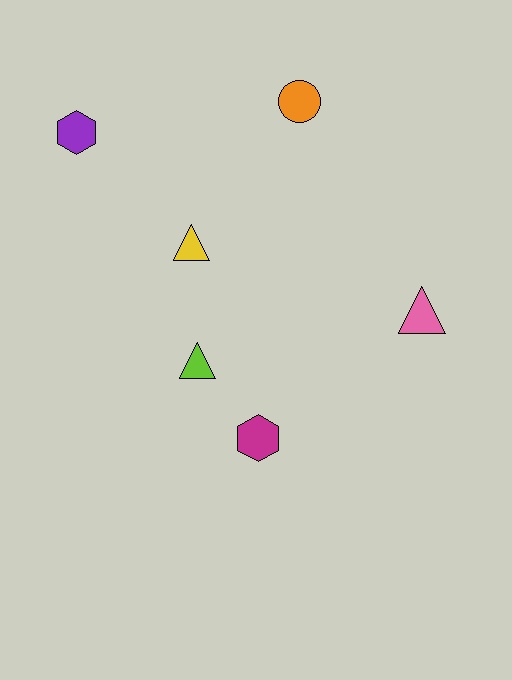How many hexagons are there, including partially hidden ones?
There are 2 hexagons.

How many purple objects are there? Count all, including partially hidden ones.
There is 1 purple object.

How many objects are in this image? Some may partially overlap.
There are 6 objects.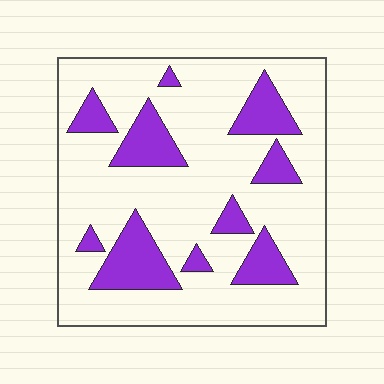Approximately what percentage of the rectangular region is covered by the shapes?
Approximately 20%.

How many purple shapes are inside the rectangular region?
10.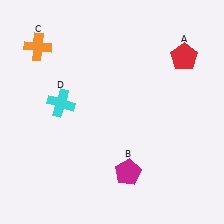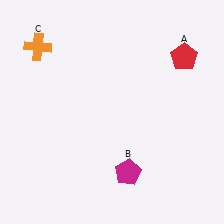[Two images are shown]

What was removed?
The cyan cross (D) was removed in Image 2.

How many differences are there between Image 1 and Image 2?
There is 1 difference between the two images.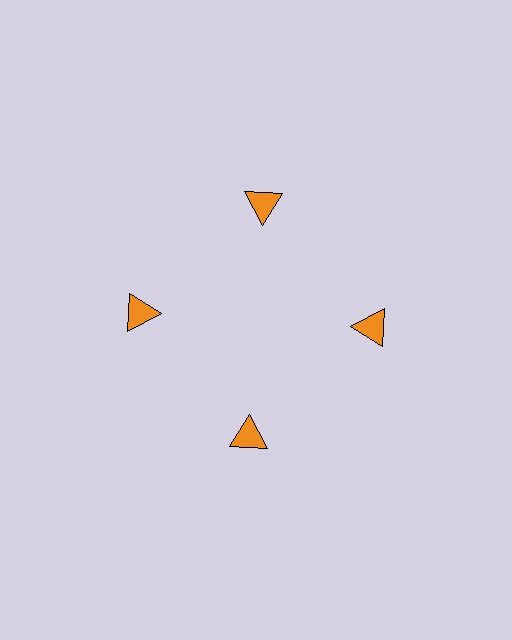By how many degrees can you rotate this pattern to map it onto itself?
The pattern maps onto itself every 90 degrees of rotation.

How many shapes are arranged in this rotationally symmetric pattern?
There are 4 shapes, arranged in 4 groups of 1.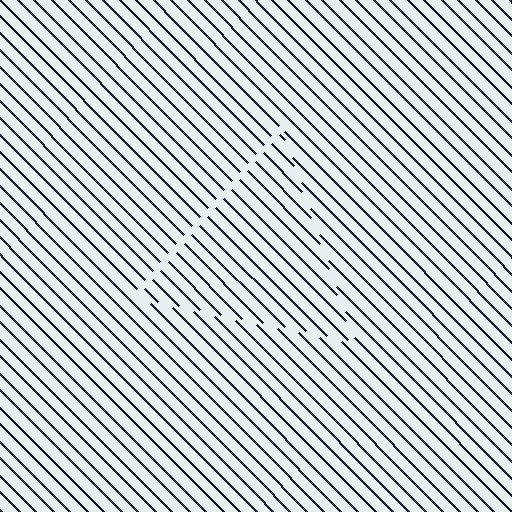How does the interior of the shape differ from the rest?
The interior of the shape contains the same grating, shifted by half a period — the contour is defined by the phase discontinuity where line-ends from the inner and outer gratings abut.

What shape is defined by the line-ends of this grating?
An illusory triangle. The interior of the shape contains the same grating, shifted by half a period — the contour is defined by the phase discontinuity where line-ends from the inner and outer gratings abut.